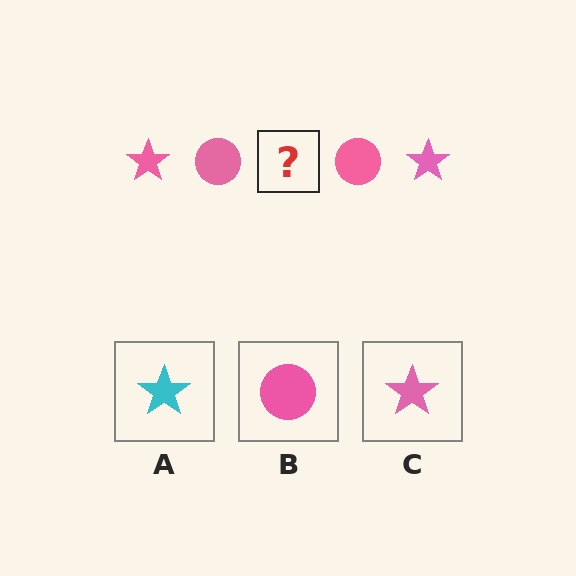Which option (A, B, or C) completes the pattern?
C.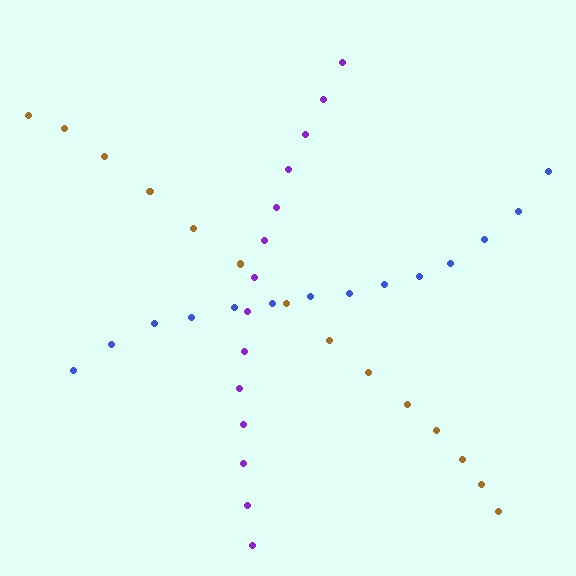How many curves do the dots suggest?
There are 3 distinct paths.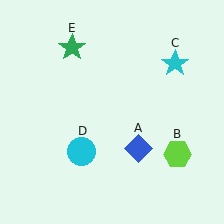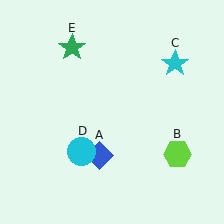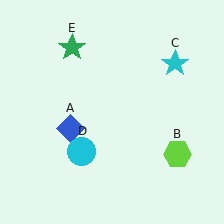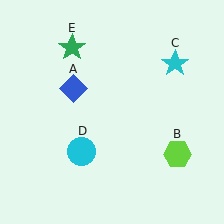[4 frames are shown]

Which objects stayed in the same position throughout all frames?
Lime hexagon (object B) and cyan star (object C) and cyan circle (object D) and green star (object E) remained stationary.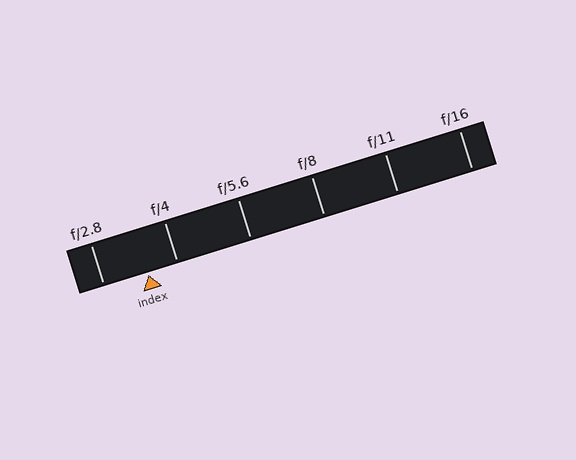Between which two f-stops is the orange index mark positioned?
The index mark is between f/2.8 and f/4.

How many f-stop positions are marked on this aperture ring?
There are 6 f-stop positions marked.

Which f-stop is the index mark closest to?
The index mark is closest to f/4.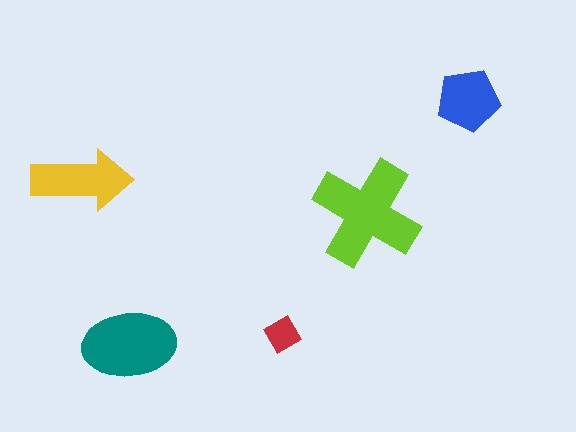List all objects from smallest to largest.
The red diamond, the blue pentagon, the yellow arrow, the teal ellipse, the lime cross.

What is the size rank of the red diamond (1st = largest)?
5th.